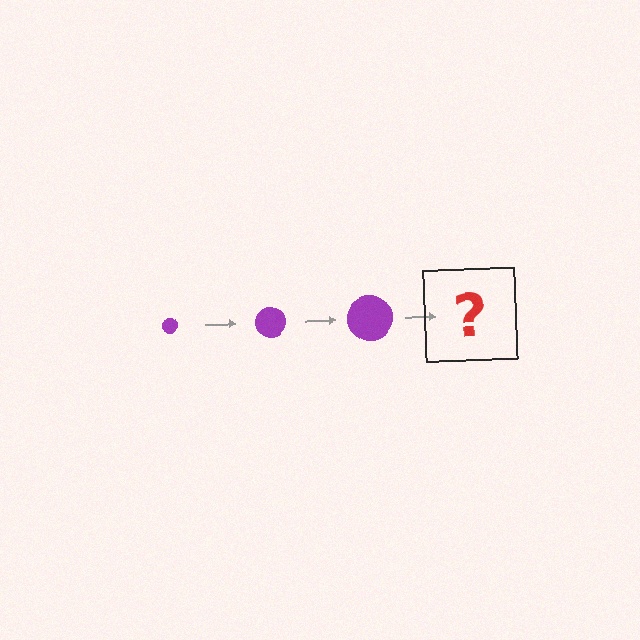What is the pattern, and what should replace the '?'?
The pattern is that the circle gets progressively larger each step. The '?' should be a purple circle, larger than the previous one.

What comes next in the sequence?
The next element should be a purple circle, larger than the previous one.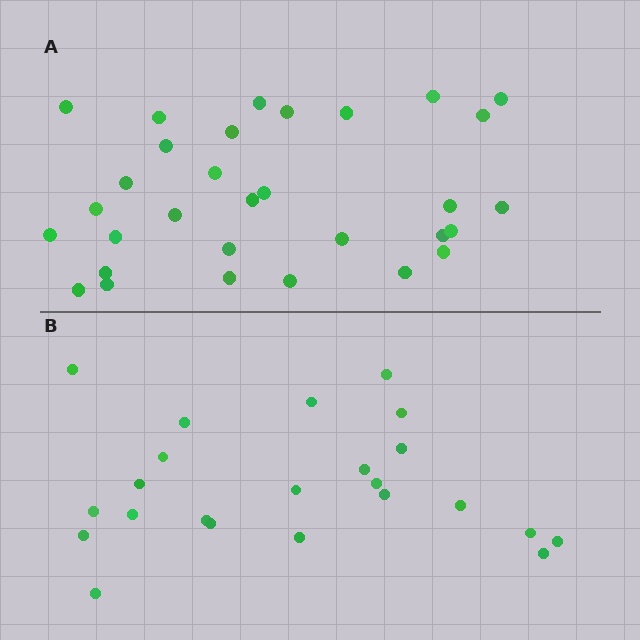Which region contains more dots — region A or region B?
Region A (the top region) has more dots.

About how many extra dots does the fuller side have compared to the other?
Region A has roughly 8 or so more dots than region B.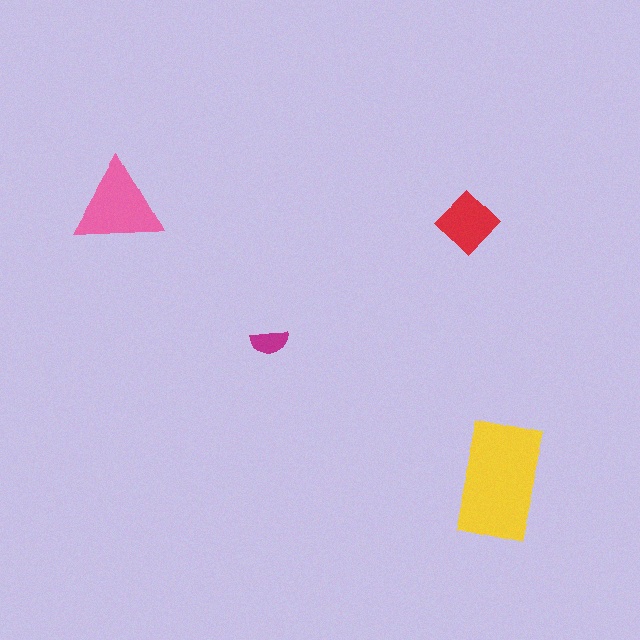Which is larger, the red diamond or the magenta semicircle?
The red diamond.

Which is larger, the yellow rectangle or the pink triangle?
The yellow rectangle.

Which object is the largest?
The yellow rectangle.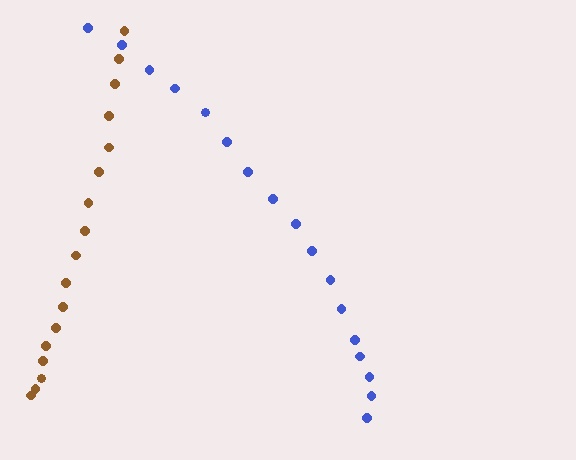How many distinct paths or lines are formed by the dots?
There are 2 distinct paths.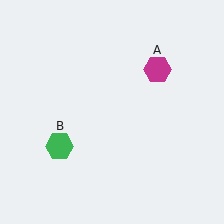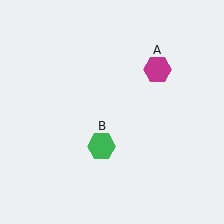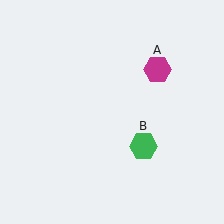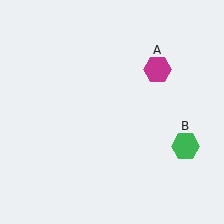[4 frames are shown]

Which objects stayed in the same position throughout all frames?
Magenta hexagon (object A) remained stationary.